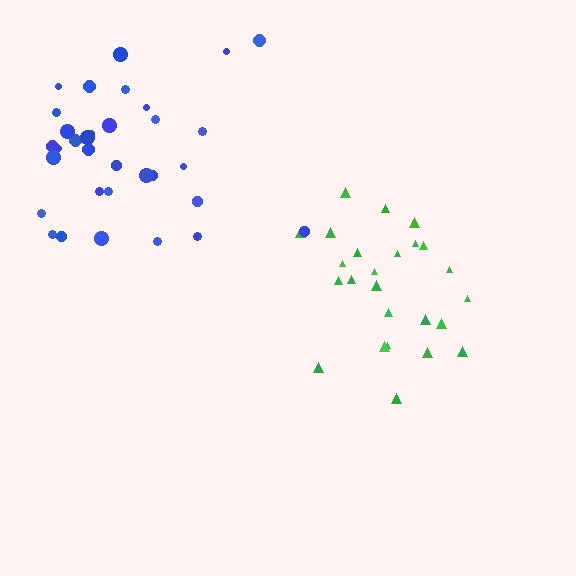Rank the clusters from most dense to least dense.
blue, green.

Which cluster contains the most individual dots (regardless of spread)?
Blue (33).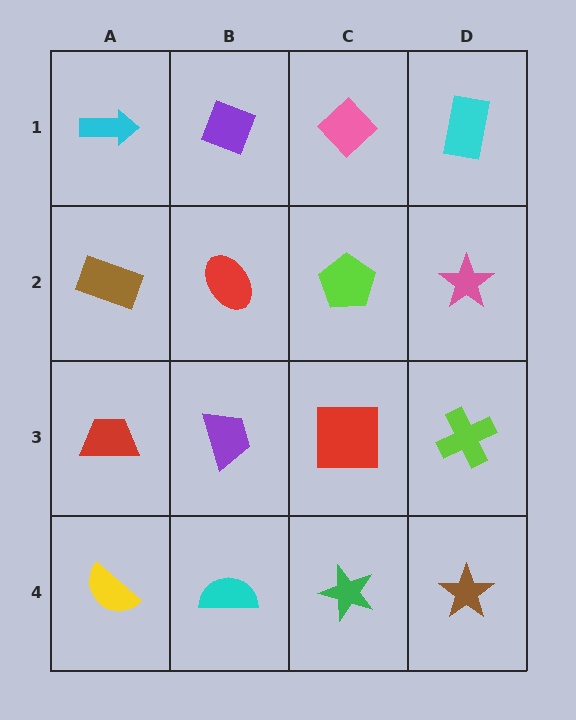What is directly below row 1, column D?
A pink star.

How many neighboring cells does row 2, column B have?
4.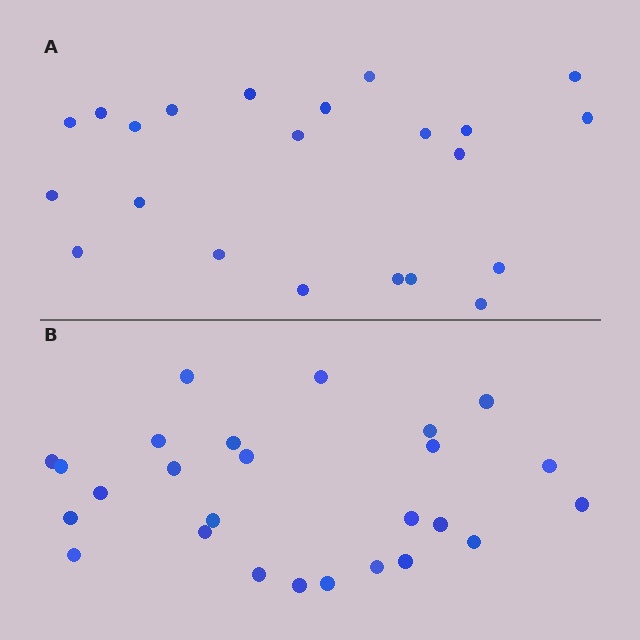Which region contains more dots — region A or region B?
Region B (the bottom region) has more dots.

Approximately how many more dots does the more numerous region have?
Region B has about 4 more dots than region A.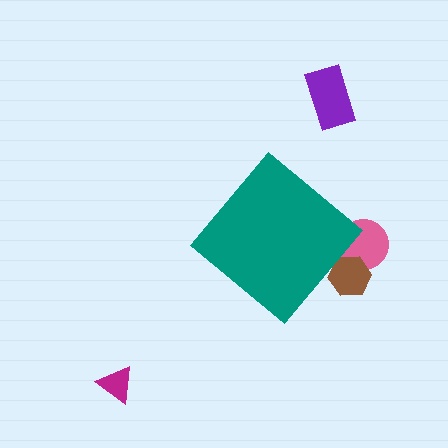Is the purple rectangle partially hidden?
No, the purple rectangle is fully visible.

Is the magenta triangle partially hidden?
No, the magenta triangle is fully visible.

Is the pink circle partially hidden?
Yes, the pink circle is partially hidden behind the teal diamond.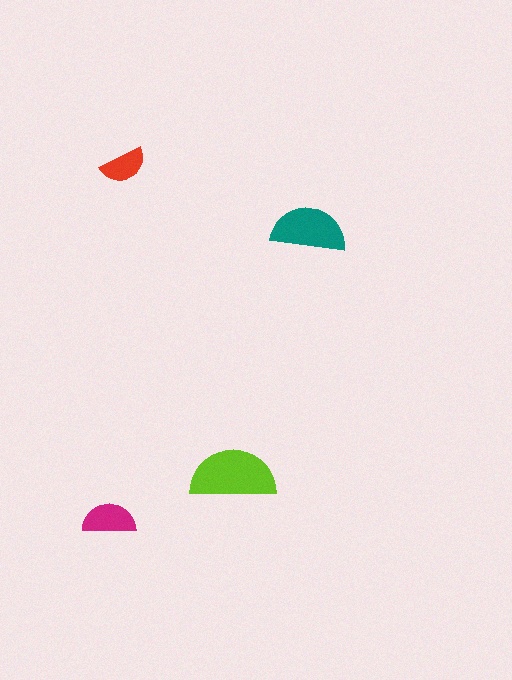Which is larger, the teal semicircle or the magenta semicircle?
The teal one.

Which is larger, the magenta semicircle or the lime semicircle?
The lime one.